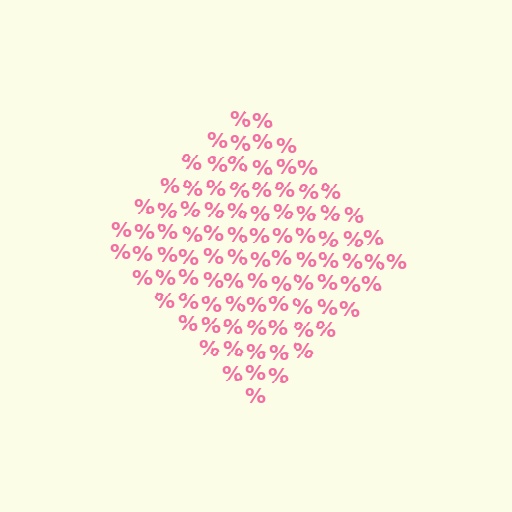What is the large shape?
The large shape is a diamond.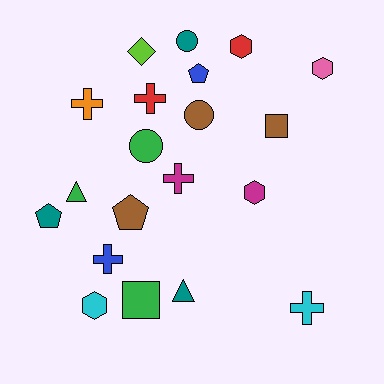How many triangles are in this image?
There are 2 triangles.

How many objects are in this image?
There are 20 objects.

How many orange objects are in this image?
There is 1 orange object.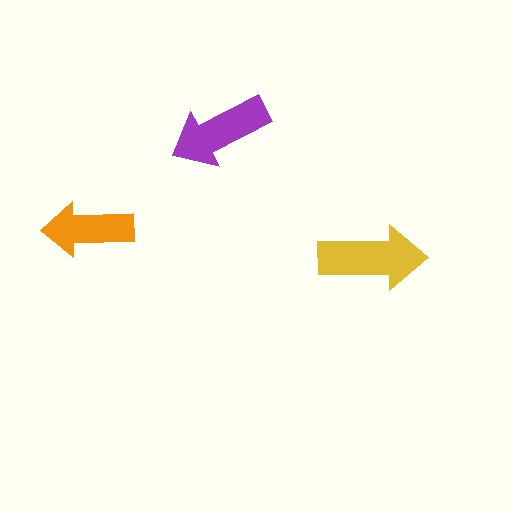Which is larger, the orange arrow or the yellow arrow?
The yellow one.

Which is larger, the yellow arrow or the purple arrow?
The yellow one.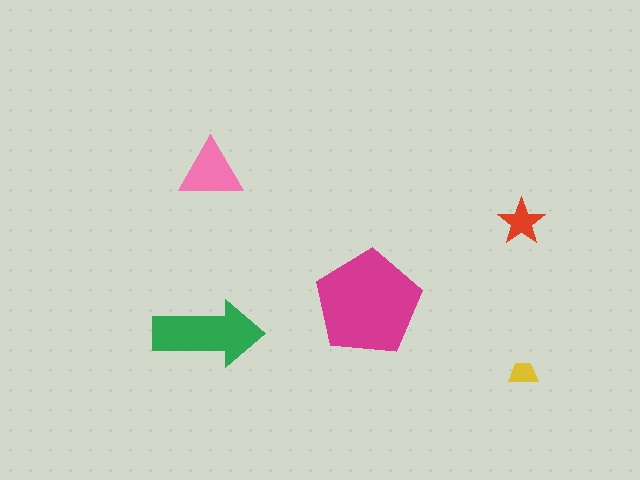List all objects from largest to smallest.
The magenta pentagon, the green arrow, the pink triangle, the red star, the yellow trapezoid.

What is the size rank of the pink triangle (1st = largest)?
3rd.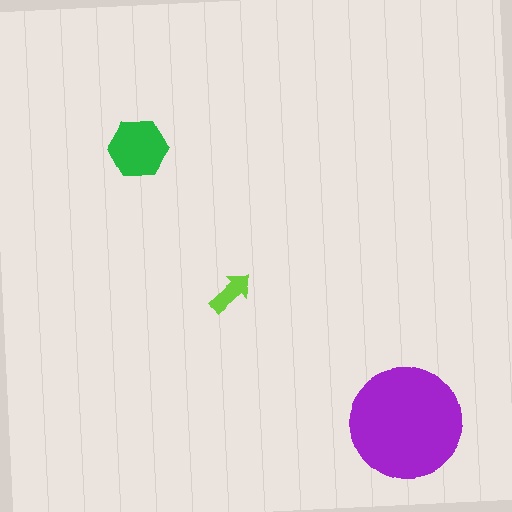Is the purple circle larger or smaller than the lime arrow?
Larger.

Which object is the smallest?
The lime arrow.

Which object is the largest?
The purple circle.